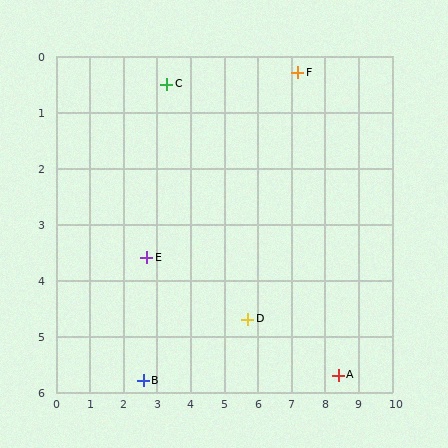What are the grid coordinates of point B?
Point B is at approximately (2.6, 5.8).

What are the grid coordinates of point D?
Point D is at approximately (5.7, 4.7).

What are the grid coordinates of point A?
Point A is at approximately (8.4, 5.7).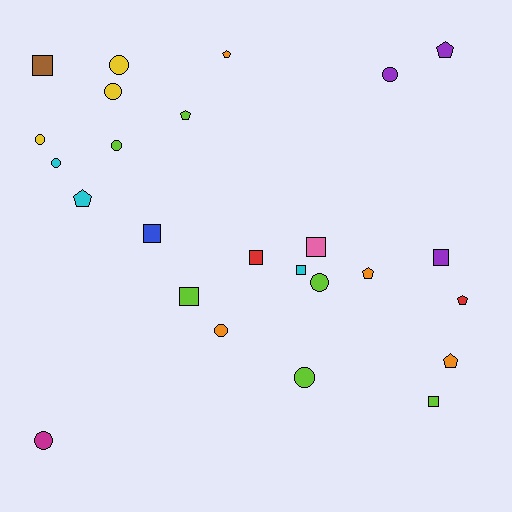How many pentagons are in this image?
There are 7 pentagons.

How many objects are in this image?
There are 25 objects.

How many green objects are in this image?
There are no green objects.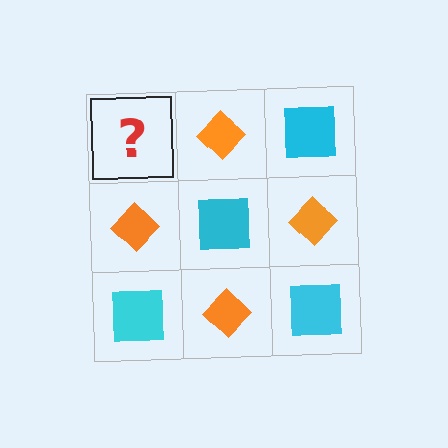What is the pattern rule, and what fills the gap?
The rule is that it alternates cyan square and orange diamond in a checkerboard pattern. The gap should be filled with a cyan square.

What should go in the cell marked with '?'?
The missing cell should contain a cyan square.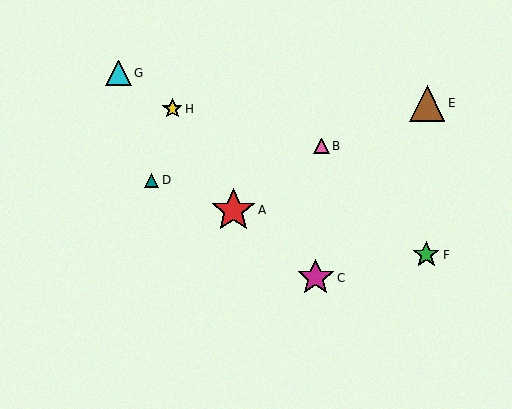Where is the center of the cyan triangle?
The center of the cyan triangle is at (118, 73).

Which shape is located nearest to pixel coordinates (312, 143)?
The pink triangle (labeled B) at (321, 146) is nearest to that location.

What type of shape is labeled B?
Shape B is a pink triangle.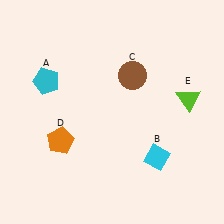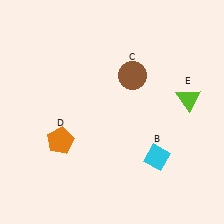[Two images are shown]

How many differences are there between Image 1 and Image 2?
There is 1 difference between the two images.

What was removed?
The cyan pentagon (A) was removed in Image 2.